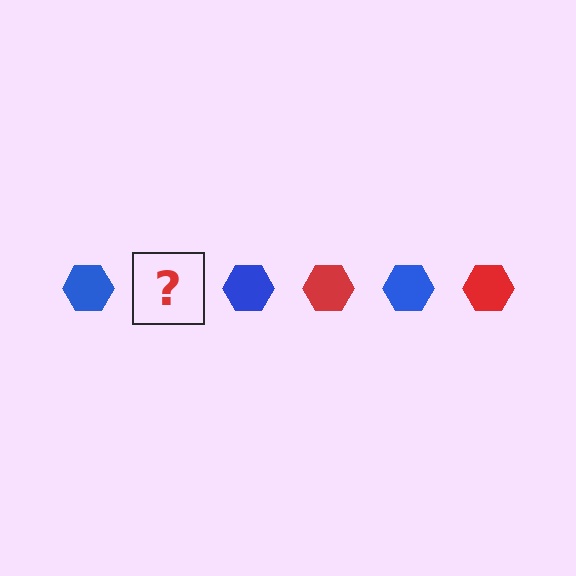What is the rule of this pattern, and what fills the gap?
The rule is that the pattern cycles through blue, red hexagons. The gap should be filled with a red hexagon.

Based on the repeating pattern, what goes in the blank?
The blank should be a red hexagon.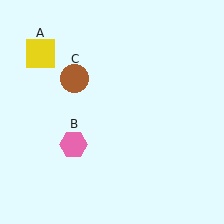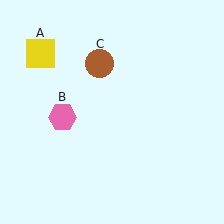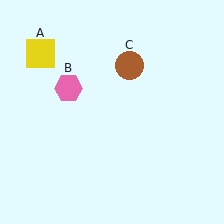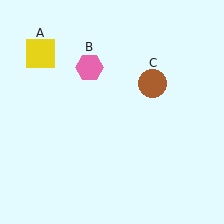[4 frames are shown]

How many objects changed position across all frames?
2 objects changed position: pink hexagon (object B), brown circle (object C).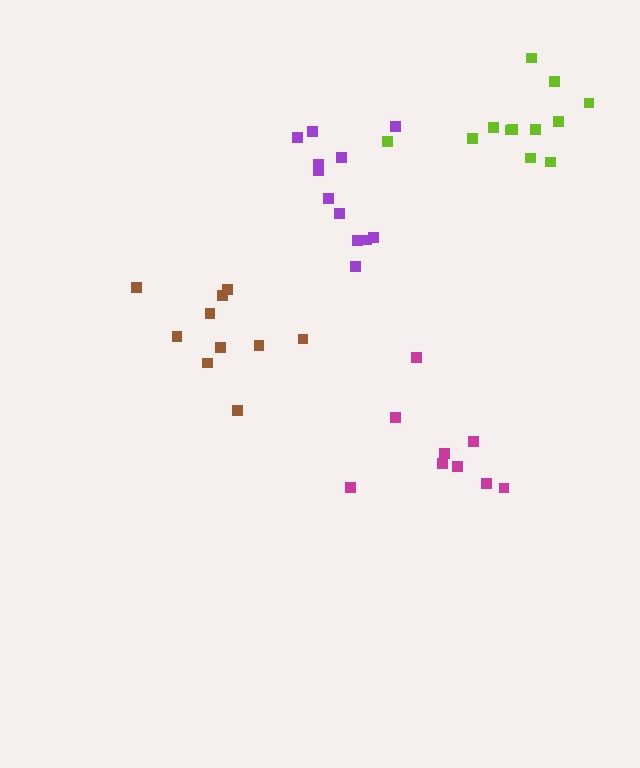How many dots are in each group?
Group 1: 12 dots, Group 2: 9 dots, Group 3: 10 dots, Group 4: 12 dots (43 total).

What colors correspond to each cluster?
The clusters are colored: purple, magenta, brown, lime.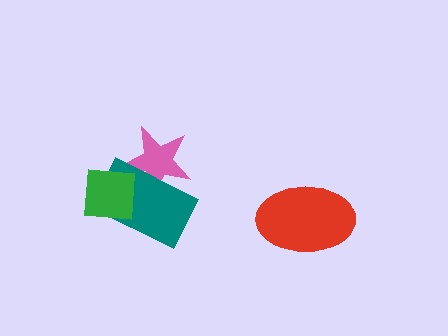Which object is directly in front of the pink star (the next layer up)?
The teal rectangle is directly in front of the pink star.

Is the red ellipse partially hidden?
No, no other shape covers it.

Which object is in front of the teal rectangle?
The green square is in front of the teal rectangle.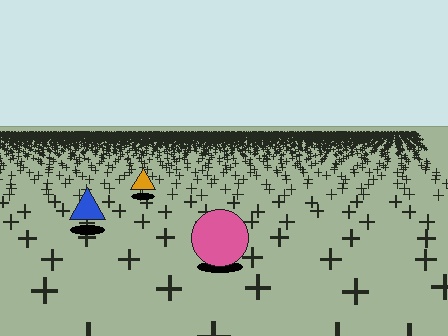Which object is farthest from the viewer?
The orange triangle is farthest from the viewer. It appears smaller and the ground texture around it is denser.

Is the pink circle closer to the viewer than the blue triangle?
Yes. The pink circle is closer — you can tell from the texture gradient: the ground texture is coarser near it.